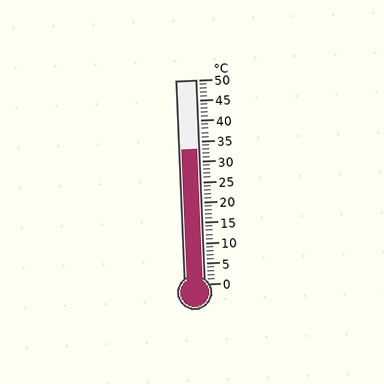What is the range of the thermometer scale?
The thermometer scale ranges from 0°C to 50°C.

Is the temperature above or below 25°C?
The temperature is above 25°C.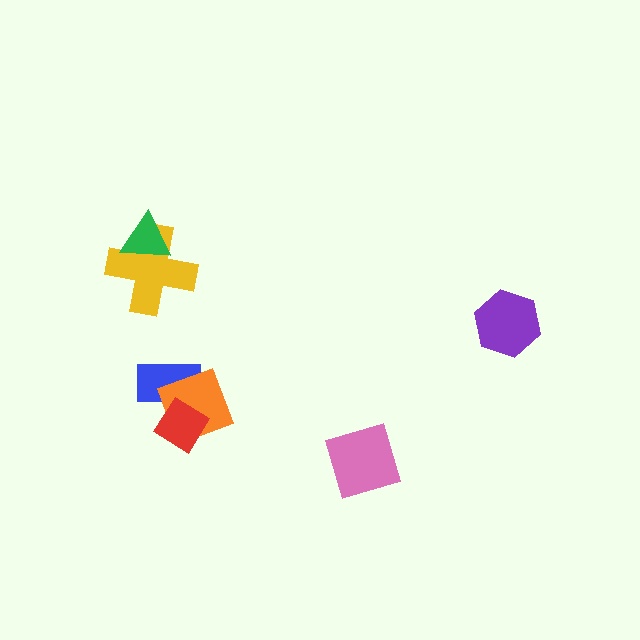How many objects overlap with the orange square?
2 objects overlap with the orange square.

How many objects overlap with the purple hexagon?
0 objects overlap with the purple hexagon.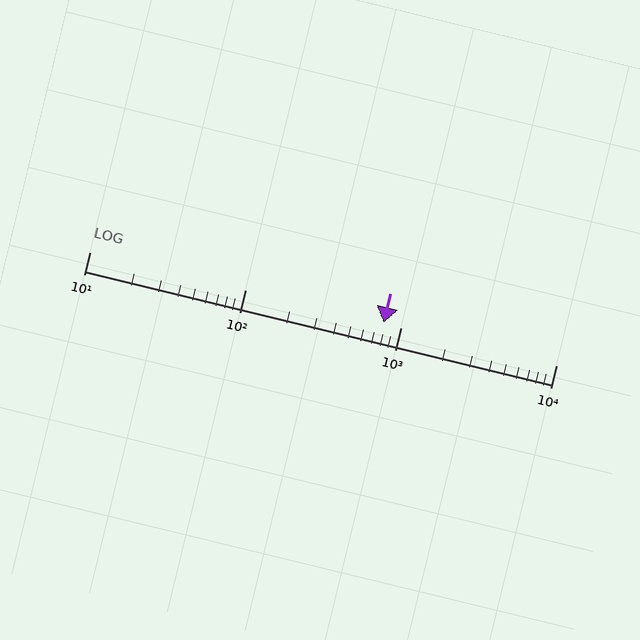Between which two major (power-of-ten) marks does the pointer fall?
The pointer is between 100 and 1000.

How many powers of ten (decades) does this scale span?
The scale spans 3 decades, from 10 to 10000.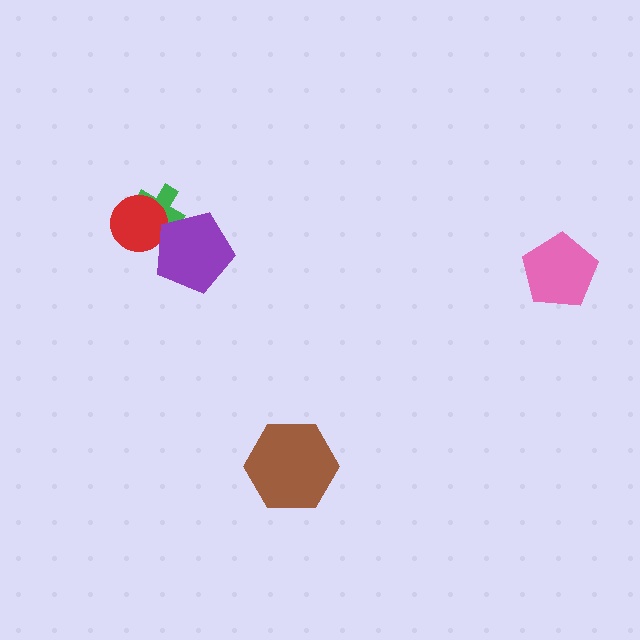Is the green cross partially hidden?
Yes, it is partially covered by another shape.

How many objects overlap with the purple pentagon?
2 objects overlap with the purple pentagon.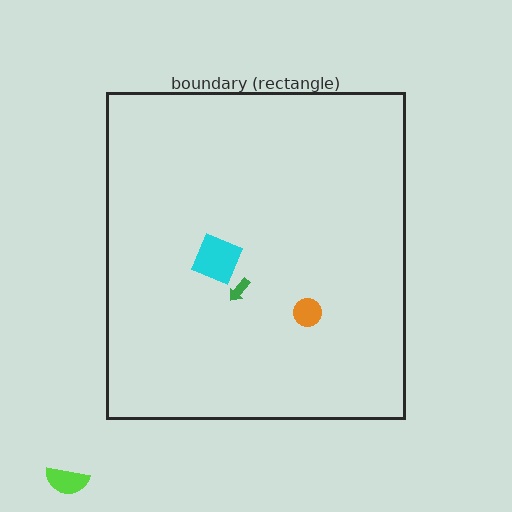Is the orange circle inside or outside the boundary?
Inside.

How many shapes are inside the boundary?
3 inside, 1 outside.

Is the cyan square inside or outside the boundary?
Inside.